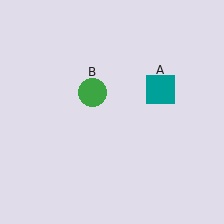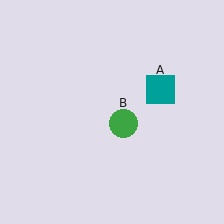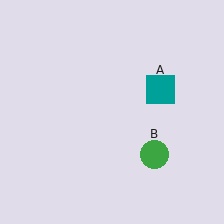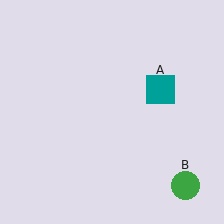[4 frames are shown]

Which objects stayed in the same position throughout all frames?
Teal square (object A) remained stationary.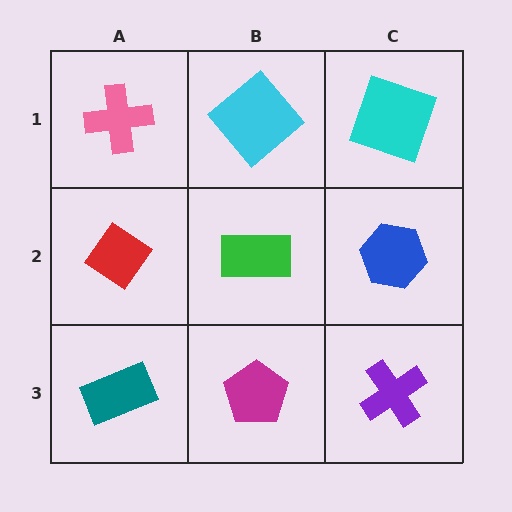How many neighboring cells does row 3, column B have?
3.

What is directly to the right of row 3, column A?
A magenta pentagon.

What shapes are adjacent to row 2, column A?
A pink cross (row 1, column A), a teal rectangle (row 3, column A), a green rectangle (row 2, column B).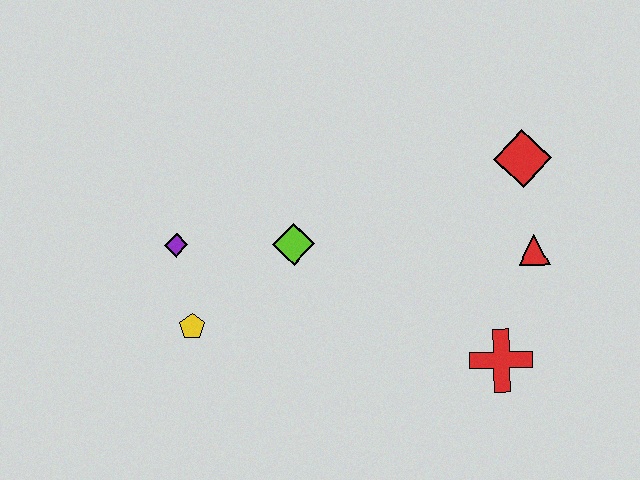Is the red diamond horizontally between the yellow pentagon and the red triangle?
Yes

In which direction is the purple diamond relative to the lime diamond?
The purple diamond is to the left of the lime diamond.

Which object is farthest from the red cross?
The purple diamond is farthest from the red cross.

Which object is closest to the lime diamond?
The purple diamond is closest to the lime diamond.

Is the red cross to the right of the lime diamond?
Yes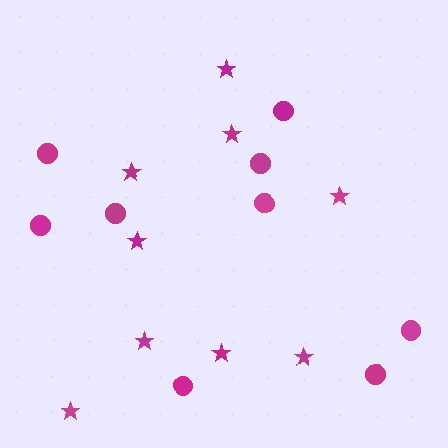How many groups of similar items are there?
There are 2 groups: one group of circles (9) and one group of stars (9).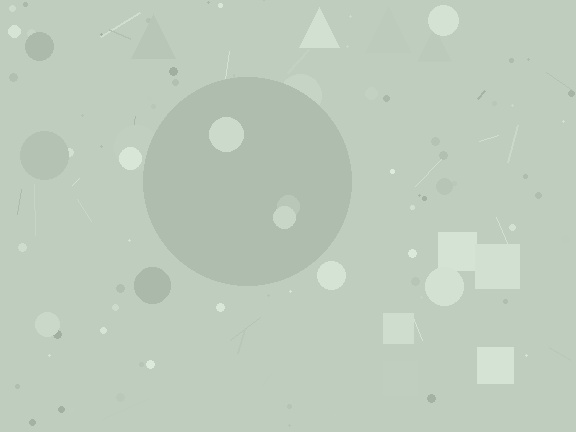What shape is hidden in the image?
A circle is hidden in the image.